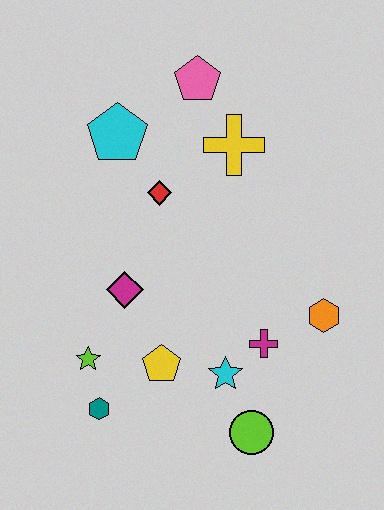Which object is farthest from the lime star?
The pink pentagon is farthest from the lime star.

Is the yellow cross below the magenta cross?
No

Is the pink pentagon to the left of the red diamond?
No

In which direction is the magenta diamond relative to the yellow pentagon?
The magenta diamond is above the yellow pentagon.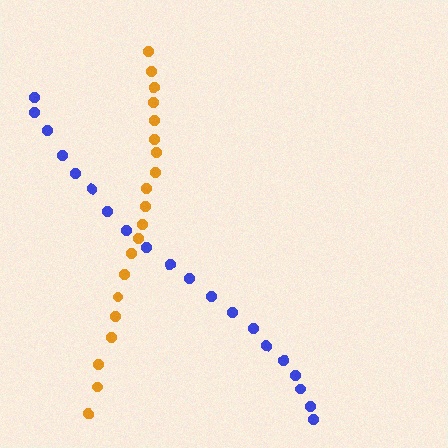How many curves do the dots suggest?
There are 2 distinct paths.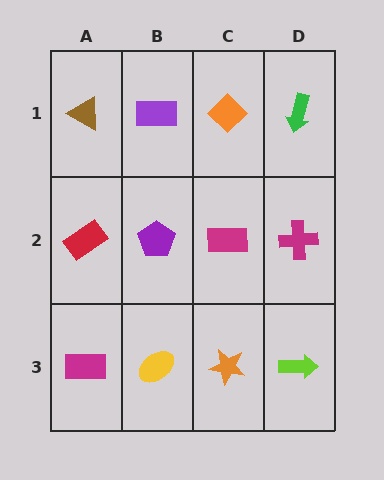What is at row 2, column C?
A magenta rectangle.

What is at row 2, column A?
A red rectangle.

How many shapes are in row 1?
4 shapes.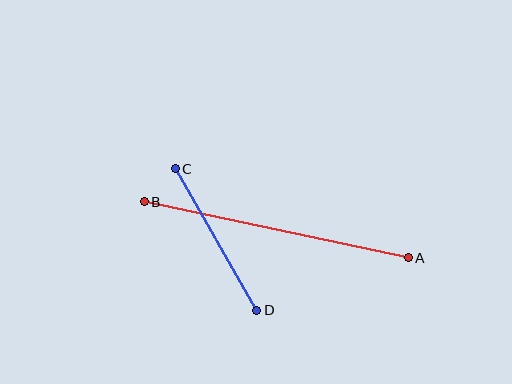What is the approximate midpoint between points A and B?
The midpoint is at approximately (276, 230) pixels.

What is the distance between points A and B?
The distance is approximately 270 pixels.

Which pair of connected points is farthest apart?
Points A and B are farthest apart.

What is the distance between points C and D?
The distance is approximately 163 pixels.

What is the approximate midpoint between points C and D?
The midpoint is at approximately (216, 239) pixels.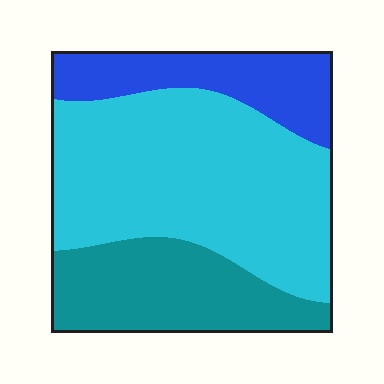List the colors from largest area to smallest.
From largest to smallest: cyan, teal, blue.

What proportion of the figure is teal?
Teal takes up about one quarter (1/4) of the figure.